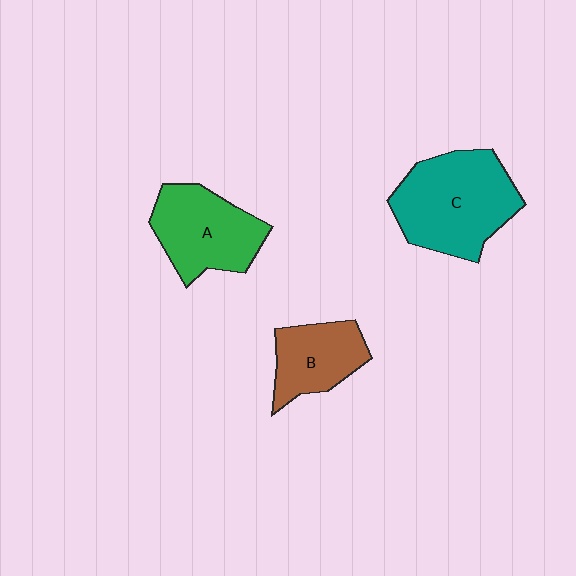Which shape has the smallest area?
Shape B (brown).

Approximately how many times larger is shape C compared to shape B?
Approximately 1.7 times.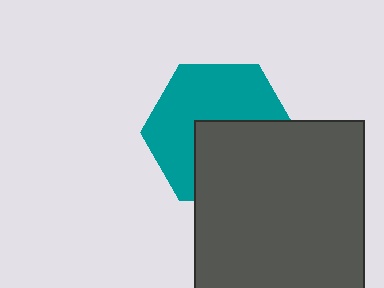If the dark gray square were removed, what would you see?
You would see the complete teal hexagon.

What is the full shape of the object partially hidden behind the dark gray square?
The partially hidden object is a teal hexagon.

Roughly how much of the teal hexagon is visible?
About half of it is visible (roughly 56%).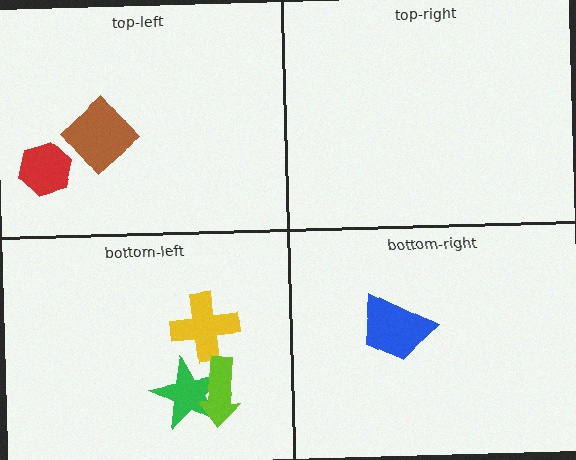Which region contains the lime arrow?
The bottom-left region.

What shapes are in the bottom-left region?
The yellow cross, the green star, the lime arrow.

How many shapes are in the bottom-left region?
3.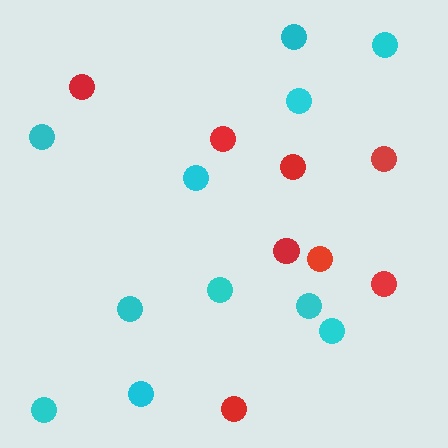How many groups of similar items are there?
There are 2 groups: one group of red circles (8) and one group of cyan circles (11).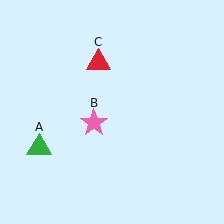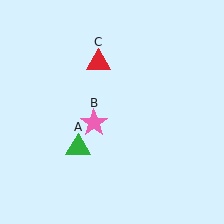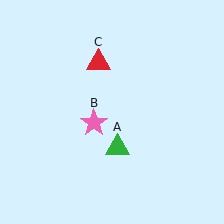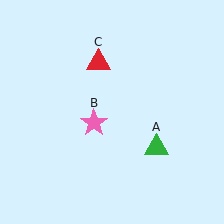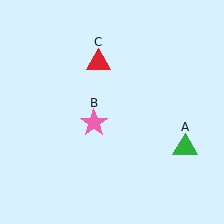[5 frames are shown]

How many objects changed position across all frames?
1 object changed position: green triangle (object A).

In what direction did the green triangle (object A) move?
The green triangle (object A) moved right.